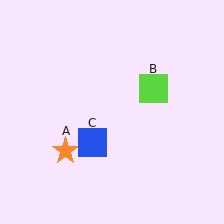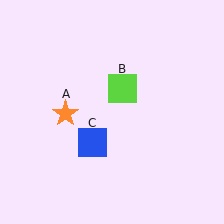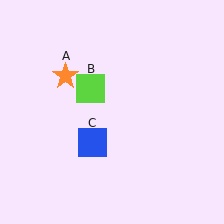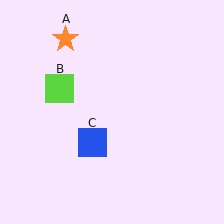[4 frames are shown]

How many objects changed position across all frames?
2 objects changed position: orange star (object A), lime square (object B).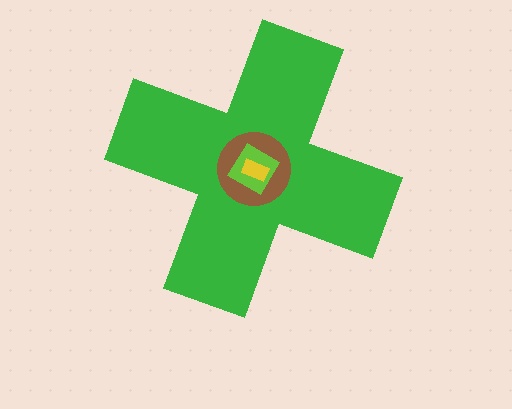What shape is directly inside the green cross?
The brown circle.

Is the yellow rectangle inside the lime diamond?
Yes.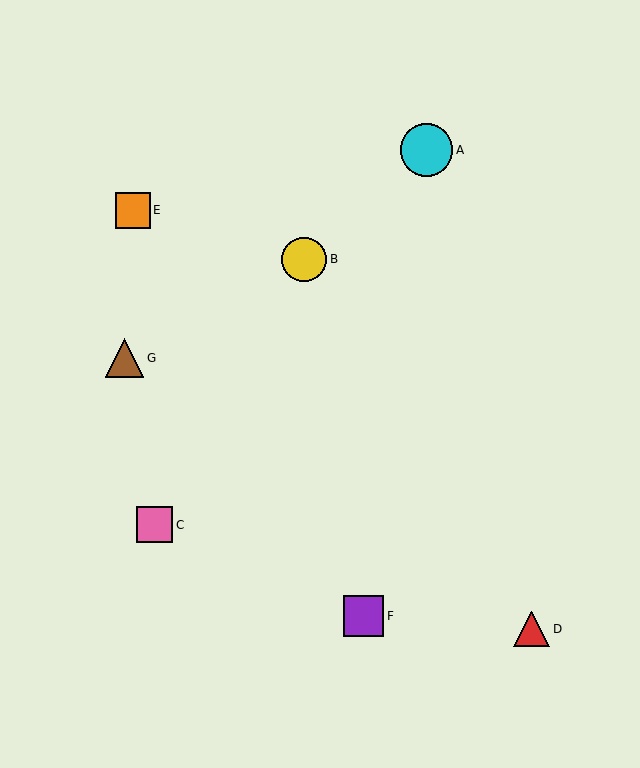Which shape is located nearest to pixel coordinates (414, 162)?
The cyan circle (labeled A) at (426, 150) is nearest to that location.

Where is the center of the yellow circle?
The center of the yellow circle is at (304, 259).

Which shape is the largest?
The cyan circle (labeled A) is the largest.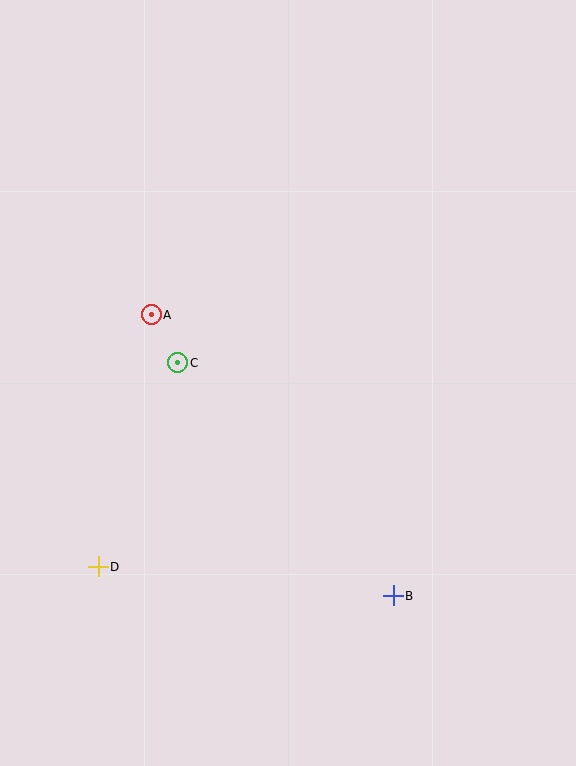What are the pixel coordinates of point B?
Point B is at (393, 596).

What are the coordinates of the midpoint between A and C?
The midpoint between A and C is at (165, 339).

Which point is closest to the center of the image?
Point C at (178, 363) is closest to the center.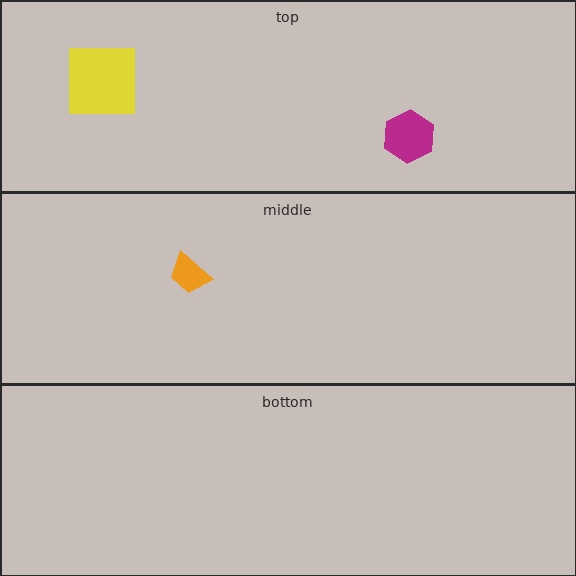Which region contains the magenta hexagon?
The top region.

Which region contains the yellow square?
The top region.